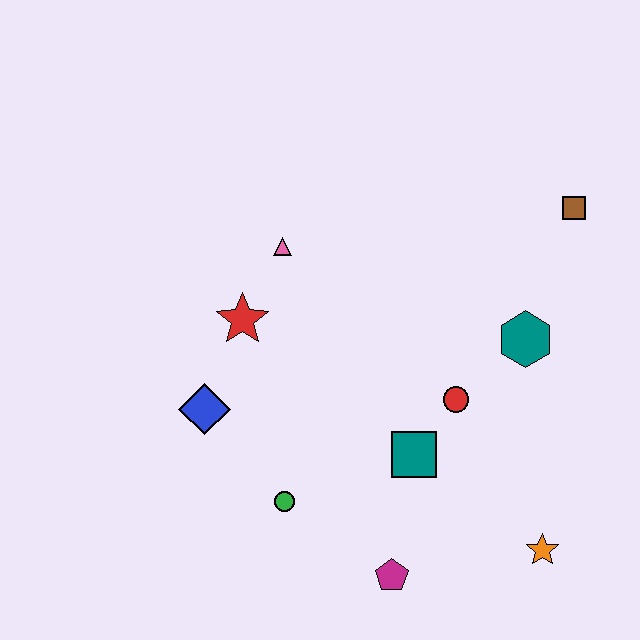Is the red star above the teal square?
Yes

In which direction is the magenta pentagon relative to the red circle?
The magenta pentagon is below the red circle.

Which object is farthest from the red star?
The orange star is farthest from the red star.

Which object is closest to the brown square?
The teal hexagon is closest to the brown square.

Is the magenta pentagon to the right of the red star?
Yes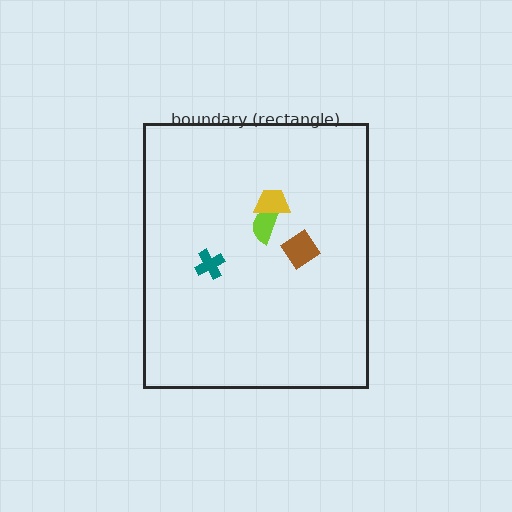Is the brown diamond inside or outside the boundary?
Inside.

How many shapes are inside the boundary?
4 inside, 0 outside.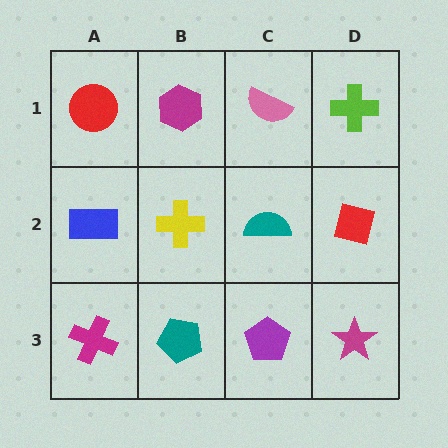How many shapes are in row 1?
4 shapes.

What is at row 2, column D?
A red square.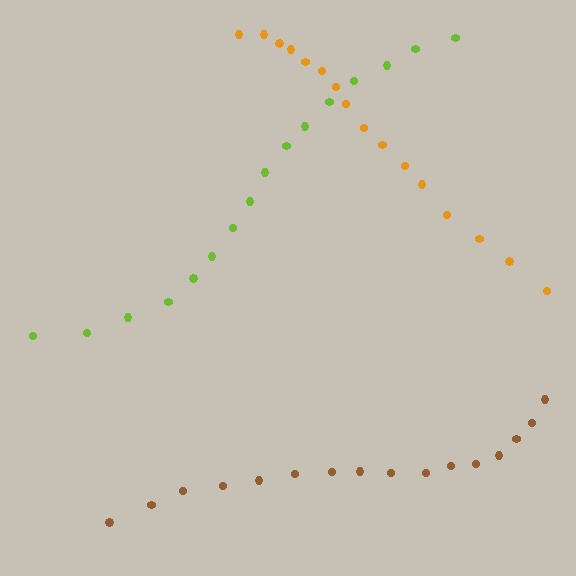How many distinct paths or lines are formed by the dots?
There are 3 distinct paths.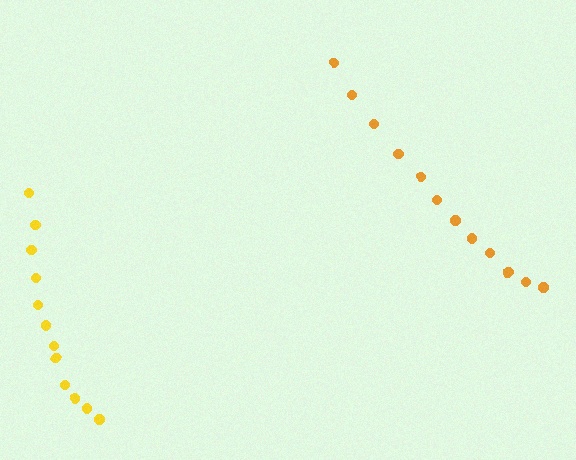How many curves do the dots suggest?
There are 2 distinct paths.